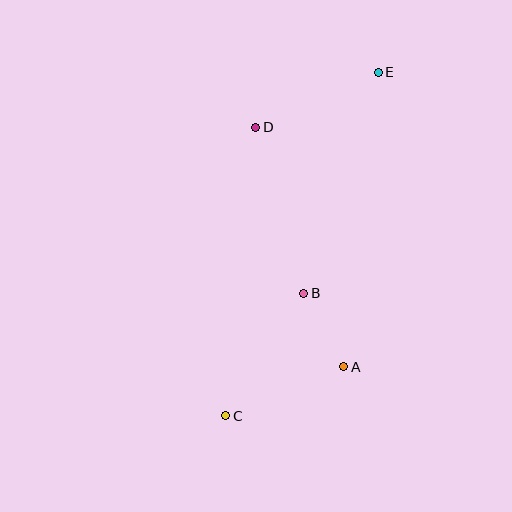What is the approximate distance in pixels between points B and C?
The distance between B and C is approximately 146 pixels.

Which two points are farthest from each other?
Points C and E are farthest from each other.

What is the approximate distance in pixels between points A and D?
The distance between A and D is approximately 256 pixels.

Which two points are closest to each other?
Points A and B are closest to each other.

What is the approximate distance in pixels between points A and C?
The distance between A and C is approximately 128 pixels.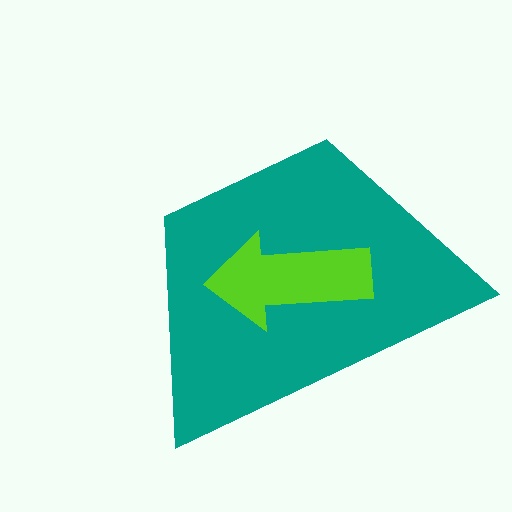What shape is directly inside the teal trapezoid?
The lime arrow.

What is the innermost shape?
The lime arrow.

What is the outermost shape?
The teal trapezoid.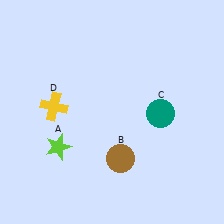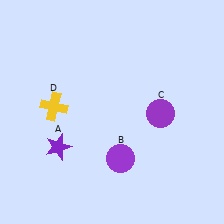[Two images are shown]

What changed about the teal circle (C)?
In Image 1, C is teal. In Image 2, it changed to purple.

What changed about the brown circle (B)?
In Image 1, B is brown. In Image 2, it changed to purple.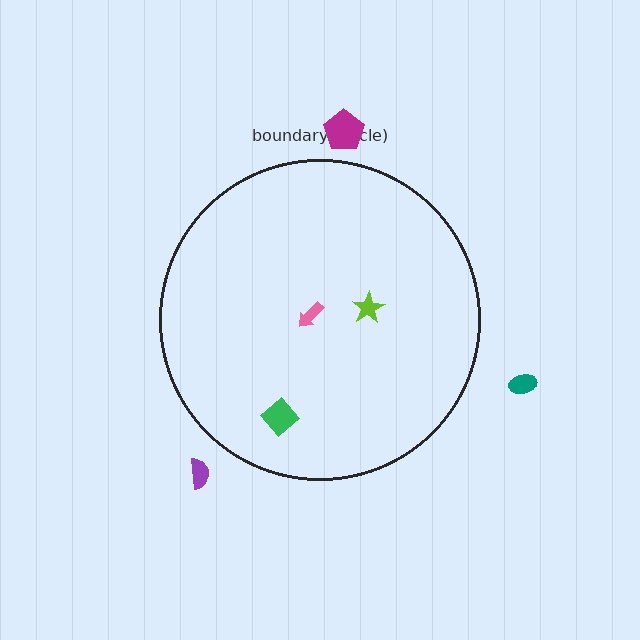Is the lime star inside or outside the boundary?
Inside.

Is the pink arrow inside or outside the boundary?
Inside.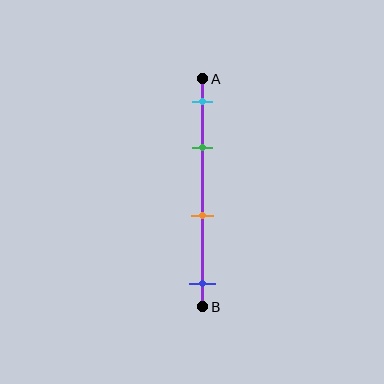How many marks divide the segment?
There are 4 marks dividing the segment.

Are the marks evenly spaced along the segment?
No, the marks are not evenly spaced.